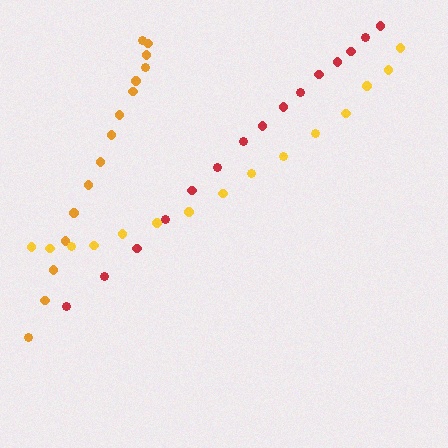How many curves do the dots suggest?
There are 3 distinct paths.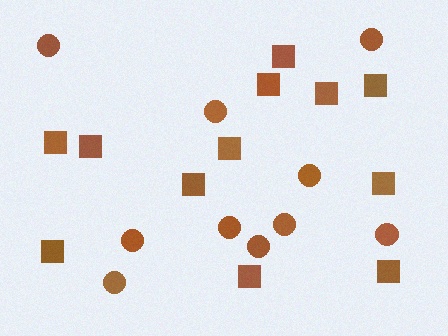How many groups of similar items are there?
There are 2 groups: one group of squares (12) and one group of circles (10).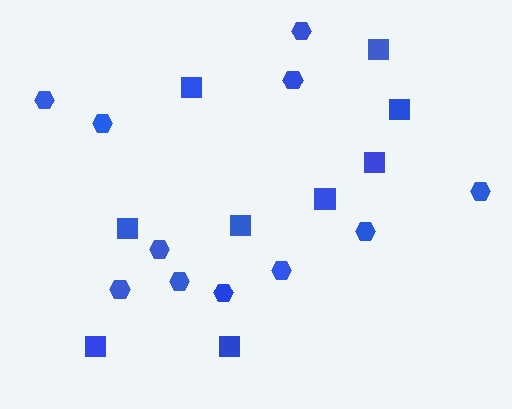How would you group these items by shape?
There are 2 groups: one group of hexagons (11) and one group of squares (9).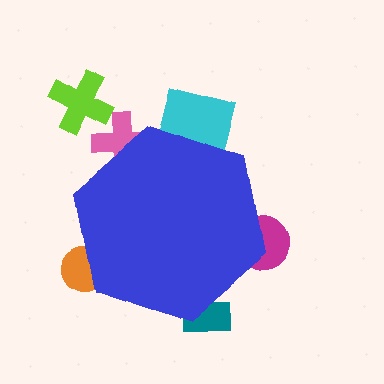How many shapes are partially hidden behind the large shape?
5 shapes are partially hidden.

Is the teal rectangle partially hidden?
Yes, the teal rectangle is partially hidden behind the blue hexagon.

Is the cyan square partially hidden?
Yes, the cyan square is partially hidden behind the blue hexagon.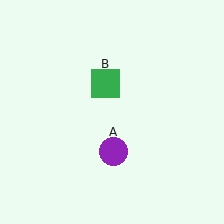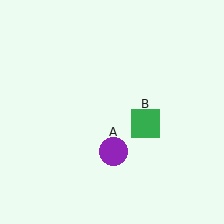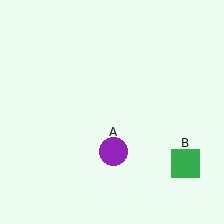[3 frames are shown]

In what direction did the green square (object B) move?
The green square (object B) moved down and to the right.